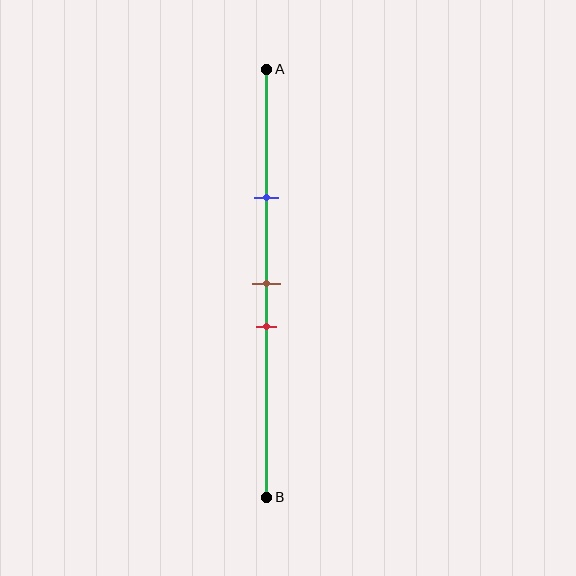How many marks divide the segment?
There are 3 marks dividing the segment.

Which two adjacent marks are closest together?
The brown and red marks are the closest adjacent pair.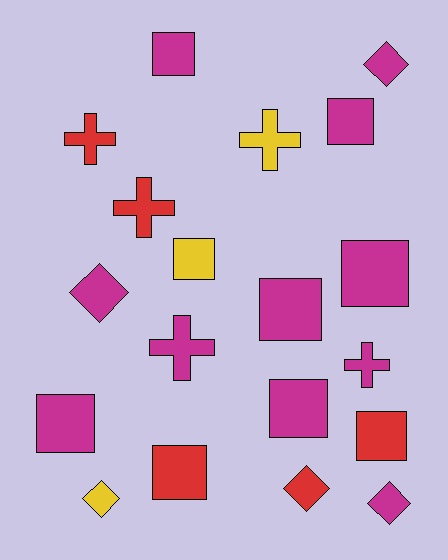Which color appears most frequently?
Magenta, with 11 objects.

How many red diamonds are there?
There is 1 red diamond.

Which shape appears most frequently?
Square, with 9 objects.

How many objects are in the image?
There are 19 objects.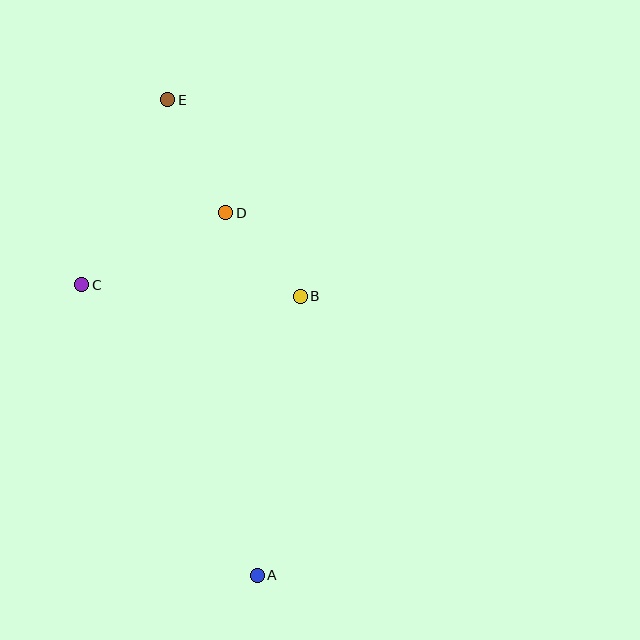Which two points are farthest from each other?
Points A and E are farthest from each other.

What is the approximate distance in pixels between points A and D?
The distance between A and D is approximately 364 pixels.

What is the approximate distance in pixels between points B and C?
The distance between B and C is approximately 219 pixels.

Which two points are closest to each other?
Points B and D are closest to each other.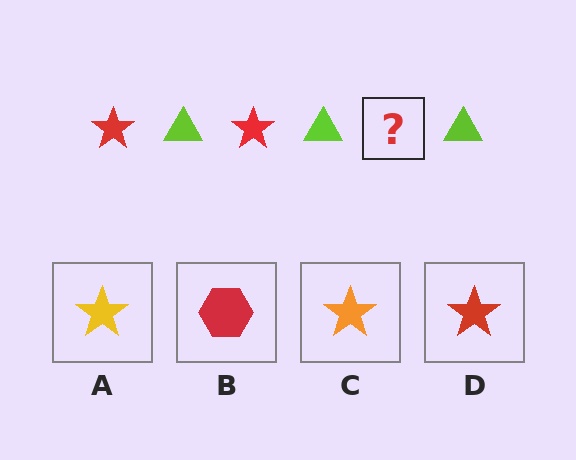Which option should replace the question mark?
Option D.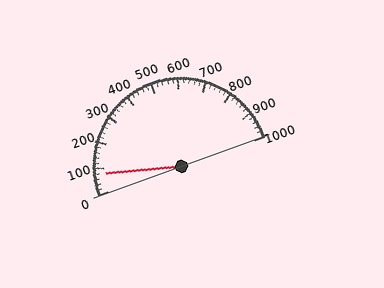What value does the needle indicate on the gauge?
The needle indicates approximately 80.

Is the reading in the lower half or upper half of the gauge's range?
The reading is in the lower half of the range (0 to 1000).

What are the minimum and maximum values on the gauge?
The gauge ranges from 0 to 1000.